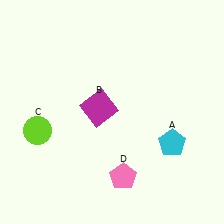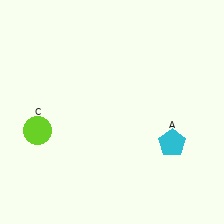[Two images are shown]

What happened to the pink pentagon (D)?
The pink pentagon (D) was removed in Image 2. It was in the bottom-right area of Image 1.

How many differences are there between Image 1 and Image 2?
There are 2 differences between the two images.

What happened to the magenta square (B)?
The magenta square (B) was removed in Image 2. It was in the top-left area of Image 1.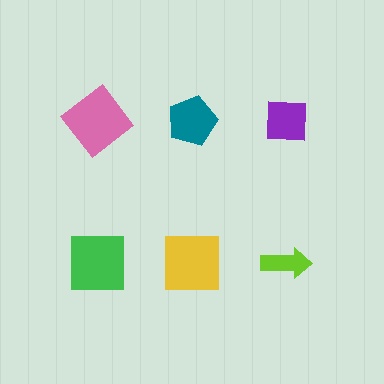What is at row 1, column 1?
A pink diamond.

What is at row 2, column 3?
A lime arrow.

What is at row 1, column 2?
A teal pentagon.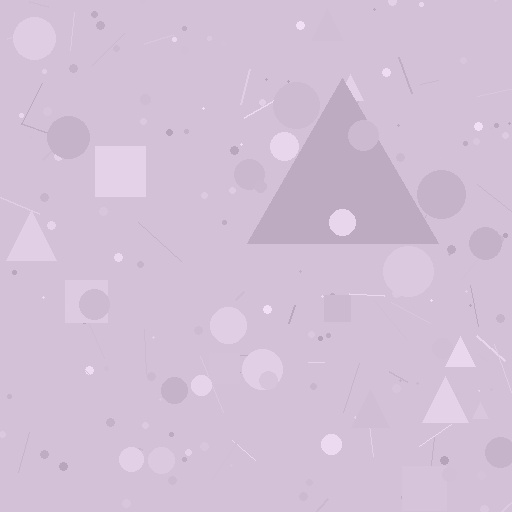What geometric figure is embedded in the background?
A triangle is embedded in the background.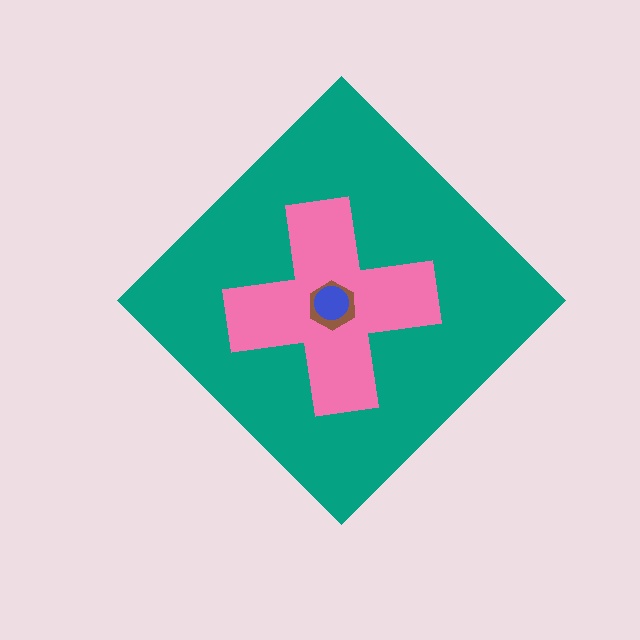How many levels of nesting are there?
4.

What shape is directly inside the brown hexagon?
The blue circle.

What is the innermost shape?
The blue circle.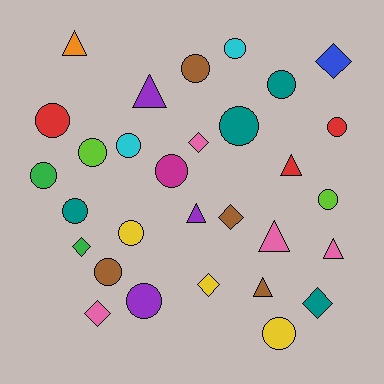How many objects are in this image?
There are 30 objects.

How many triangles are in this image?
There are 7 triangles.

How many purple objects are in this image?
There are 3 purple objects.